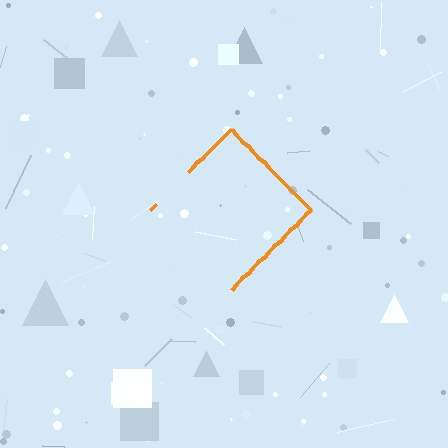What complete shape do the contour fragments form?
The contour fragments form a diamond.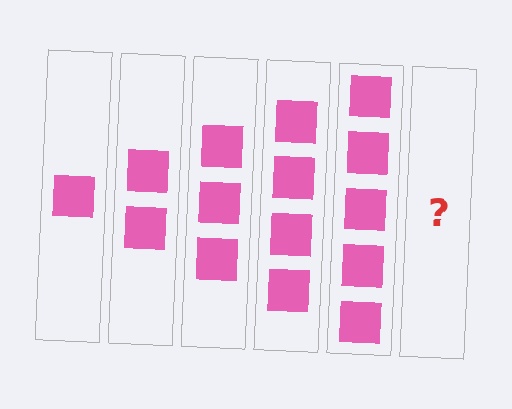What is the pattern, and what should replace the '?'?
The pattern is that each step adds one more square. The '?' should be 6 squares.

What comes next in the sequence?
The next element should be 6 squares.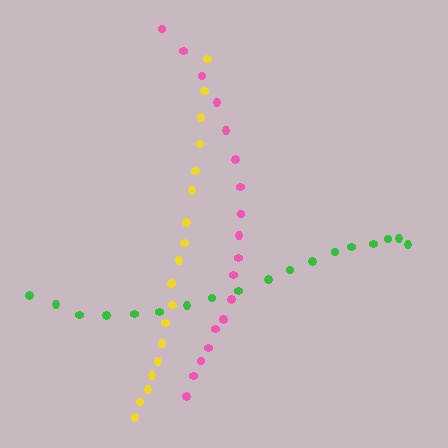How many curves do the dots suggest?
There are 3 distinct paths.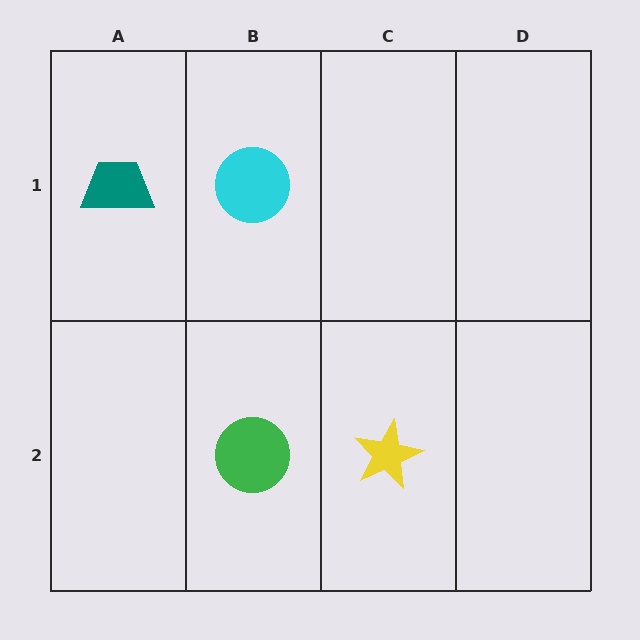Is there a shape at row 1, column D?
No, that cell is empty.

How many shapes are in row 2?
2 shapes.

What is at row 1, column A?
A teal trapezoid.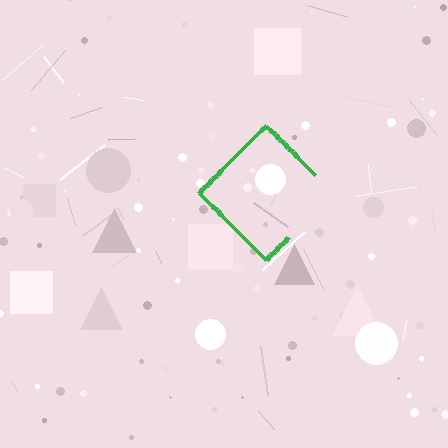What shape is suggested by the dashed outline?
The dashed outline suggests a diamond.